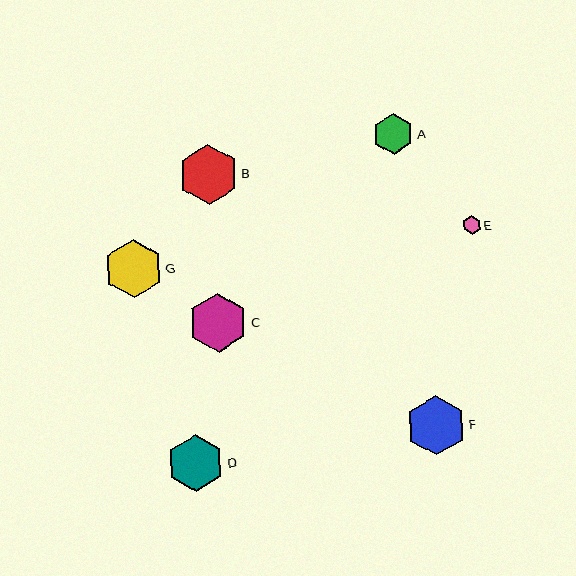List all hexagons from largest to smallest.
From largest to smallest: F, B, C, G, D, A, E.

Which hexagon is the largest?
Hexagon F is the largest with a size of approximately 60 pixels.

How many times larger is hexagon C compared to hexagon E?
Hexagon C is approximately 3.2 times the size of hexagon E.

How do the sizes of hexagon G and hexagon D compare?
Hexagon G and hexagon D are approximately the same size.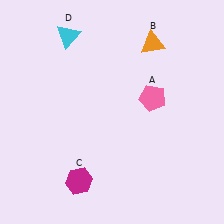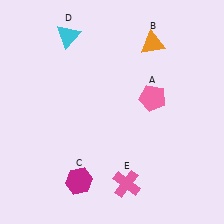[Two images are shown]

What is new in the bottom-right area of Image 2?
A pink cross (E) was added in the bottom-right area of Image 2.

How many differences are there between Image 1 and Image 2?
There is 1 difference between the two images.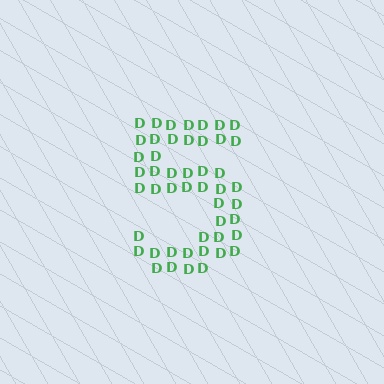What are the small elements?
The small elements are letter D's.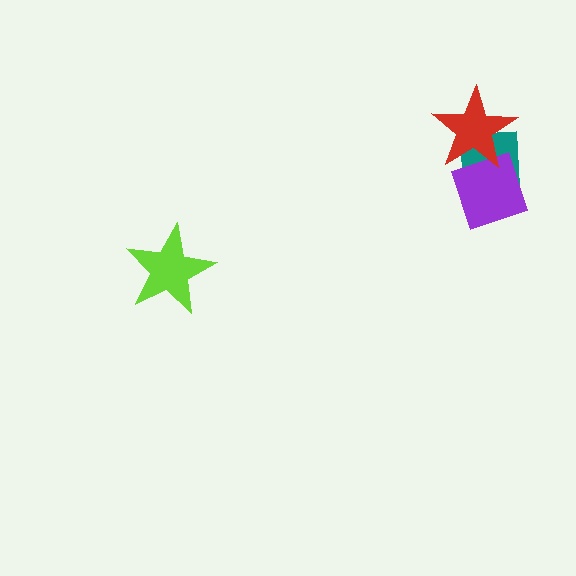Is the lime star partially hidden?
No, no other shape covers it.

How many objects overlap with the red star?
2 objects overlap with the red star.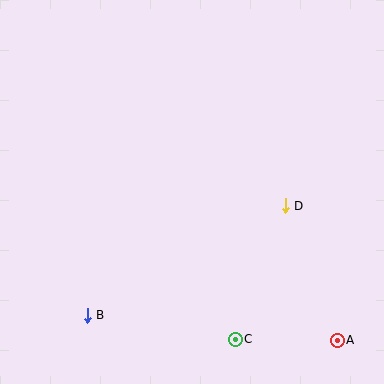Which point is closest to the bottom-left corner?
Point B is closest to the bottom-left corner.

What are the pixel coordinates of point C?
Point C is at (235, 339).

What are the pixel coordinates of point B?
Point B is at (87, 315).